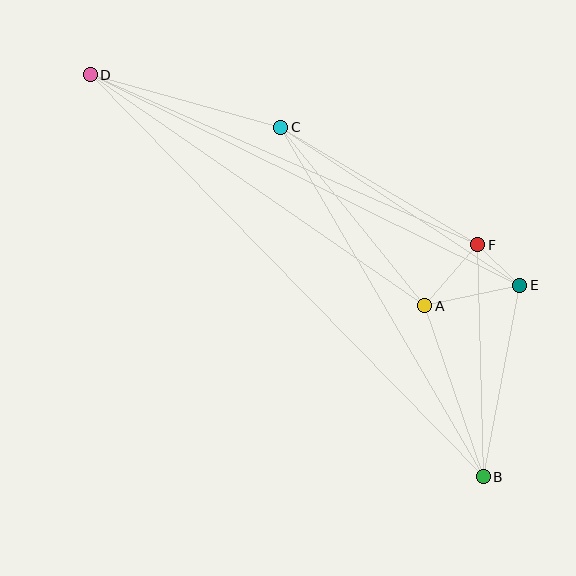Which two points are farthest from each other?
Points B and D are farthest from each other.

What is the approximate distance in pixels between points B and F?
The distance between B and F is approximately 232 pixels.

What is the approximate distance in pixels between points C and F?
The distance between C and F is approximately 230 pixels.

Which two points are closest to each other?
Points E and F are closest to each other.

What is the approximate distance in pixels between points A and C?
The distance between A and C is approximately 229 pixels.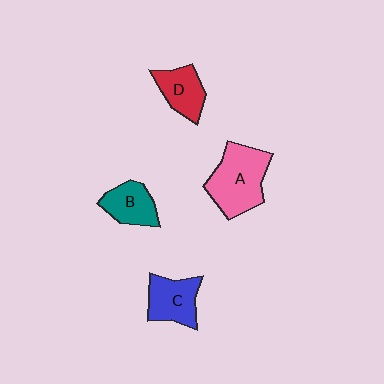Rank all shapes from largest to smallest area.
From largest to smallest: A (pink), C (blue), D (red), B (teal).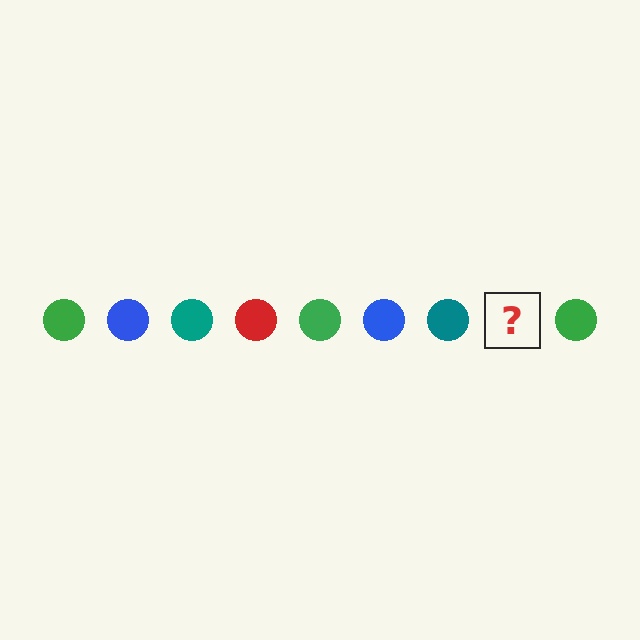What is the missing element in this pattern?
The missing element is a red circle.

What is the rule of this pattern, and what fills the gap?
The rule is that the pattern cycles through green, blue, teal, red circles. The gap should be filled with a red circle.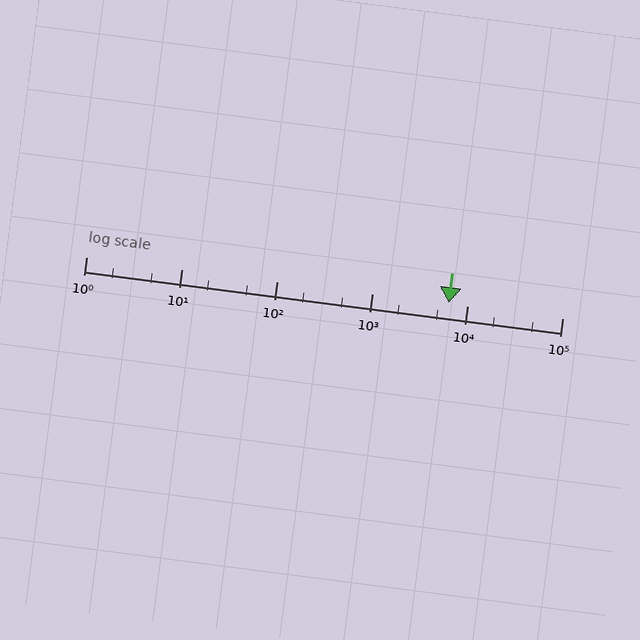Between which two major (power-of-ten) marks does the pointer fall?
The pointer is between 1000 and 10000.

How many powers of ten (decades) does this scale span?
The scale spans 5 decades, from 1 to 100000.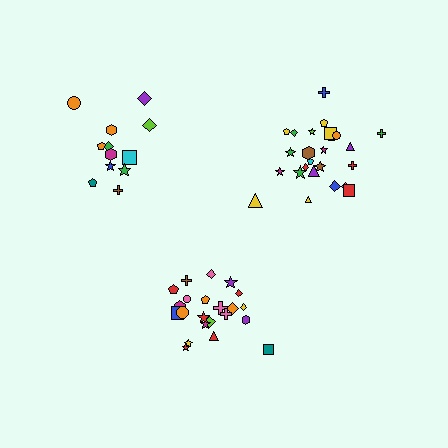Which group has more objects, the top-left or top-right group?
The top-right group.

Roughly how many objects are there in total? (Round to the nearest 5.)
Roughly 60 objects in total.